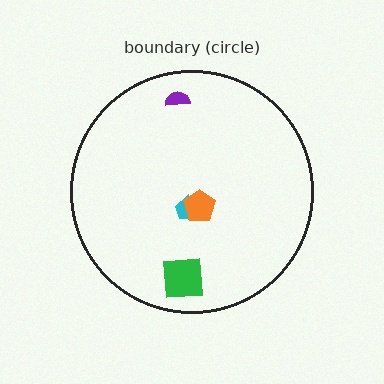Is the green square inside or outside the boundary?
Inside.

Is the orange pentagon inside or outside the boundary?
Inside.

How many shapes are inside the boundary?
4 inside, 0 outside.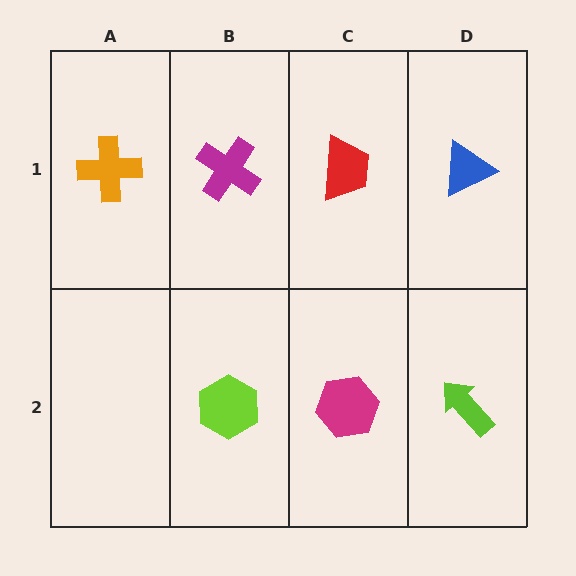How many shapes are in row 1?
4 shapes.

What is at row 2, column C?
A magenta hexagon.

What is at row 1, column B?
A magenta cross.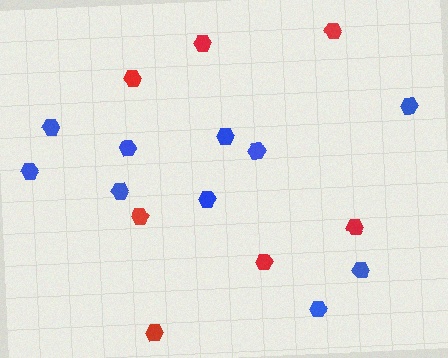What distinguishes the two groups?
There are 2 groups: one group of blue hexagons (10) and one group of red hexagons (7).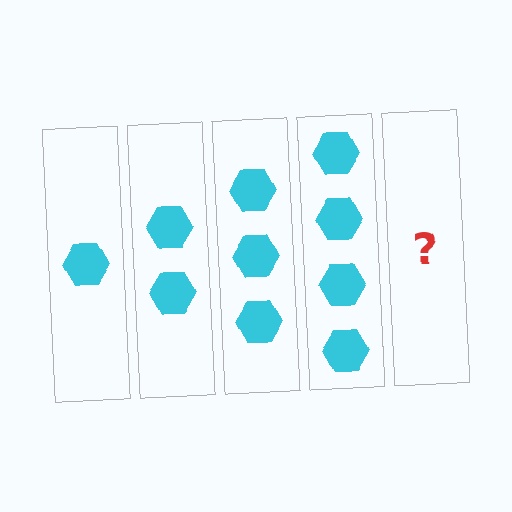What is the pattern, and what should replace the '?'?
The pattern is that each step adds one more hexagon. The '?' should be 5 hexagons.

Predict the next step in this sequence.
The next step is 5 hexagons.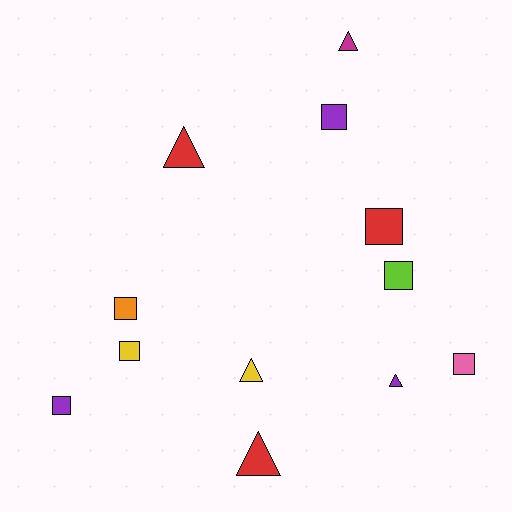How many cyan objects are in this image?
There are no cyan objects.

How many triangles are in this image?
There are 5 triangles.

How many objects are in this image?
There are 12 objects.